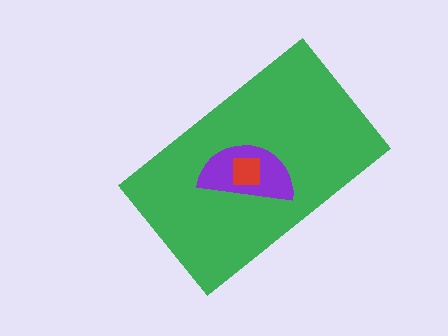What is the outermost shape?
The green rectangle.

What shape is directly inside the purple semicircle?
The red square.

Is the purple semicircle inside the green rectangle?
Yes.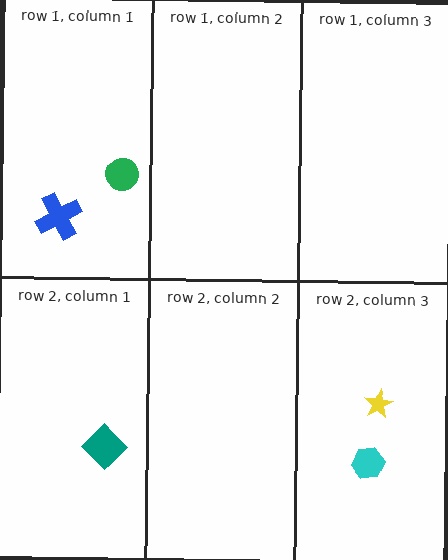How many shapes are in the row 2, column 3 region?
2.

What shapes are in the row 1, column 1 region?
The green circle, the blue cross.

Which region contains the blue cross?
The row 1, column 1 region.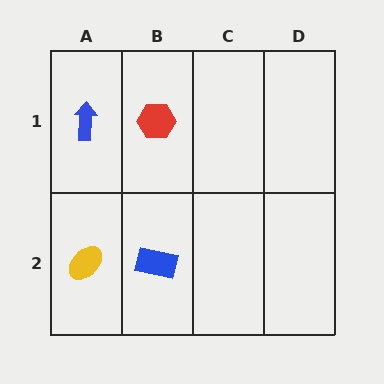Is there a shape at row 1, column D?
No, that cell is empty.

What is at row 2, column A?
A yellow ellipse.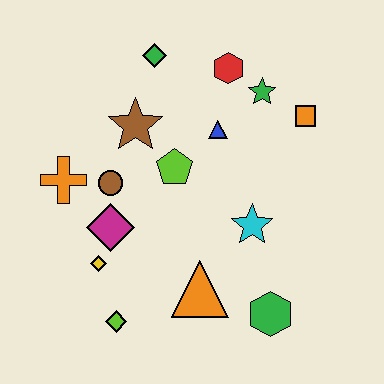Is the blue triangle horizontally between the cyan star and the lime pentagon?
Yes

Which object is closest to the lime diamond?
The yellow diamond is closest to the lime diamond.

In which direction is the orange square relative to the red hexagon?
The orange square is to the right of the red hexagon.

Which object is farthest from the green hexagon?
The green diamond is farthest from the green hexagon.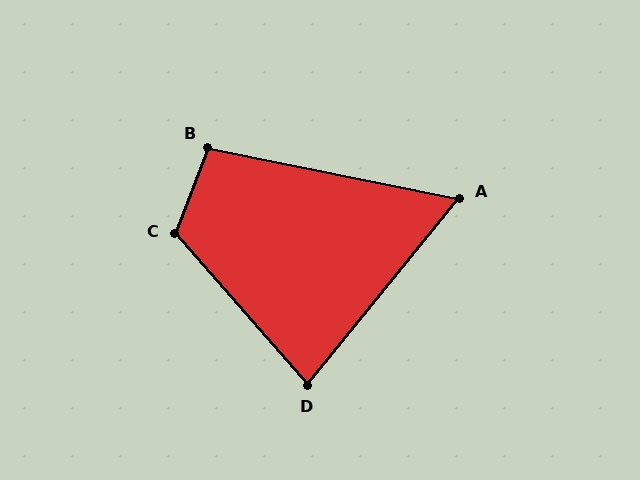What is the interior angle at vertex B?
Approximately 100 degrees (obtuse).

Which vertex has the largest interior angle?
C, at approximately 118 degrees.